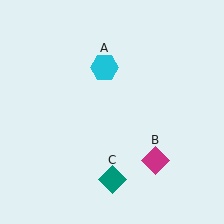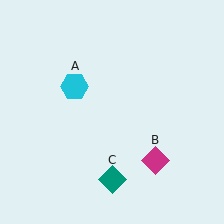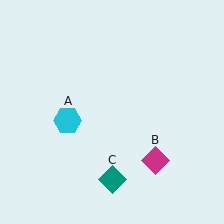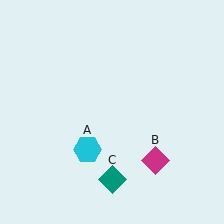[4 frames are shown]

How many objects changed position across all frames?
1 object changed position: cyan hexagon (object A).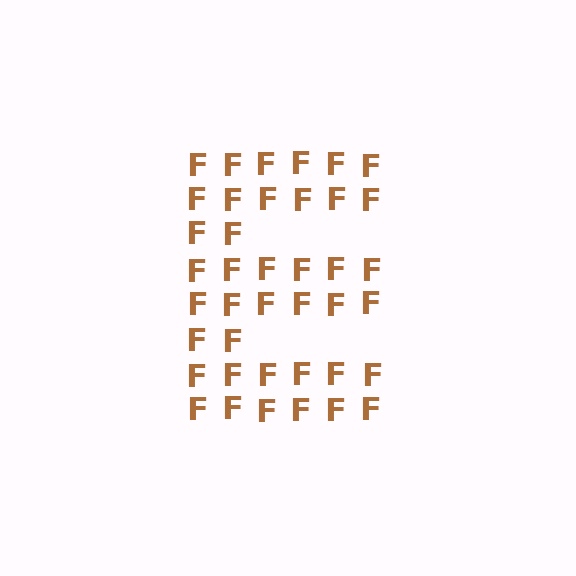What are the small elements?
The small elements are letter F's.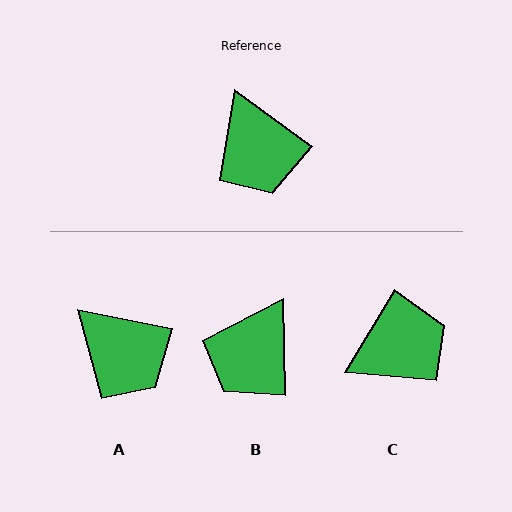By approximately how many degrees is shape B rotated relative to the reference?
Approximately 53 degrees clockwise.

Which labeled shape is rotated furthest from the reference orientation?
C, about 95 degrees away.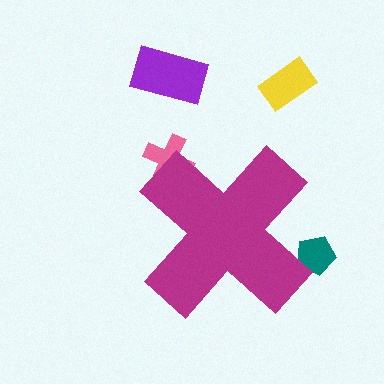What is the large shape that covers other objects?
A magenta cross.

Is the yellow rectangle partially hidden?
No, the yellow rectangle is fully visible.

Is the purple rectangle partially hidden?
No, the purple rectangle is fully visible.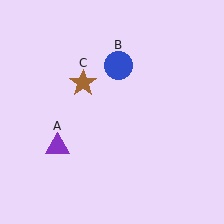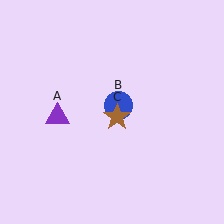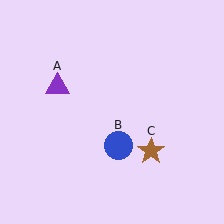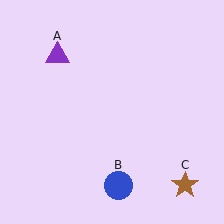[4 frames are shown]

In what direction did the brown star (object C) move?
The brown star (object C) moved down and to the right.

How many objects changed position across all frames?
3 objects changed position: purple triangle (object A), blue circle (object B), brown star (object C).